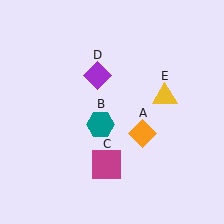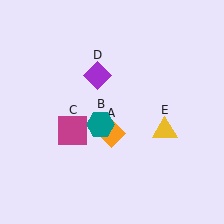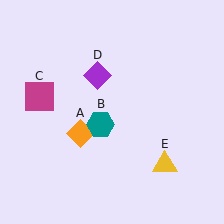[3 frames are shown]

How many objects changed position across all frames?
3 objects changed position: orange diamond (object A), magenta square (object C), yellow triangle (object E).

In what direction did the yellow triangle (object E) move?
The yellow triangle (object E) moved down.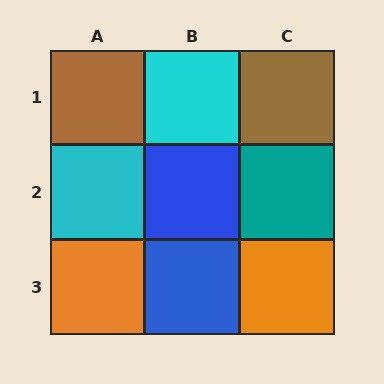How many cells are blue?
2 cells are blue.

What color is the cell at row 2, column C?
Teal.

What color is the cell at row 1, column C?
Brown.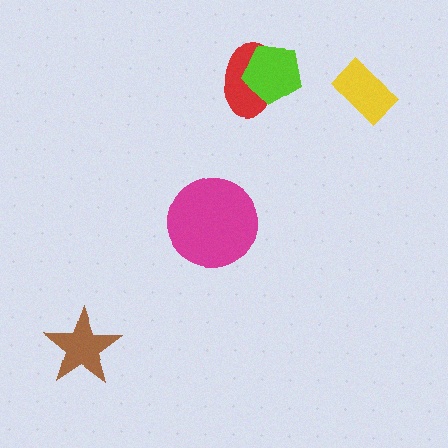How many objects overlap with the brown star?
0 objects overlap with the brown star.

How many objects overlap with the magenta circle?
0 objects overlap with the magenta circle.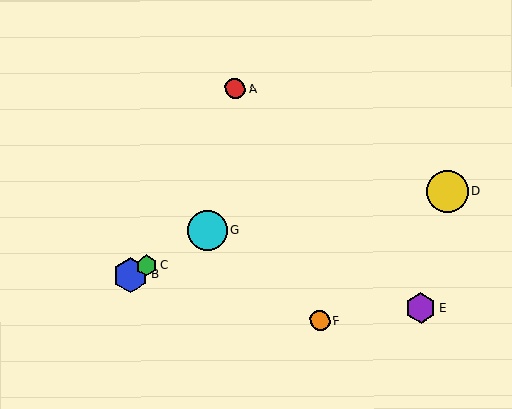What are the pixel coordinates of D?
Object D is at (447, 191).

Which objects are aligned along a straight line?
Objects B, C, G are aligned along a straight line.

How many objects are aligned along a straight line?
3 objects (B, C, G) are aligned along a straight line.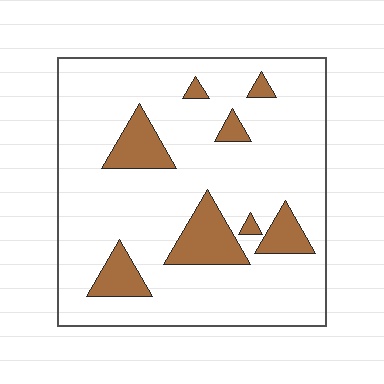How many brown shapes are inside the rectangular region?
8.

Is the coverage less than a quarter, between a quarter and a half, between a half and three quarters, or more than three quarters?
Less than a quarter.